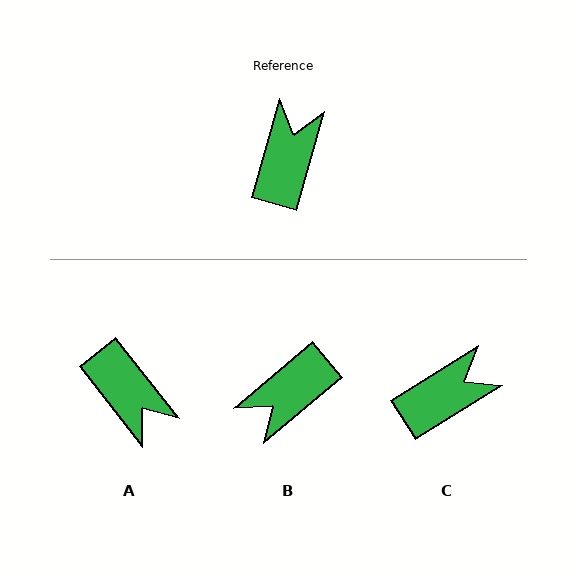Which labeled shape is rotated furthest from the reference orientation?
B, about 146 degrees away.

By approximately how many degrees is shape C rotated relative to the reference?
Approximately 42 degrees clockwise.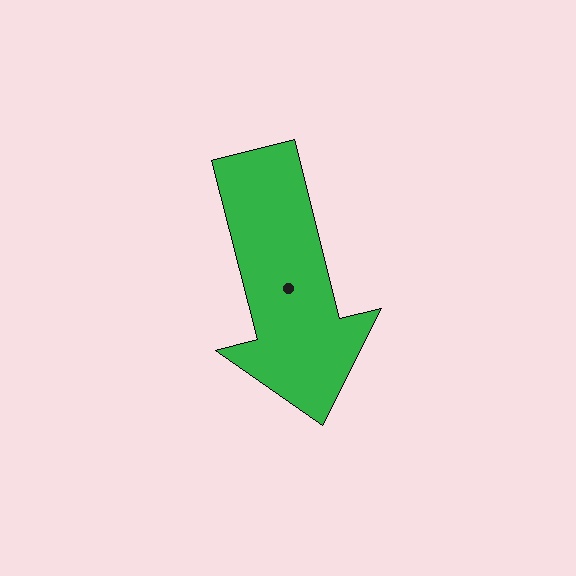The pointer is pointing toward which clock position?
Roughly 6 o'clock.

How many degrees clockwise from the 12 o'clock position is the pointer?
Approximately 166 degrees.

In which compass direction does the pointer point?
South.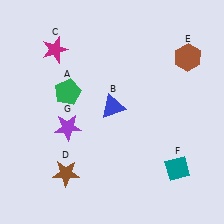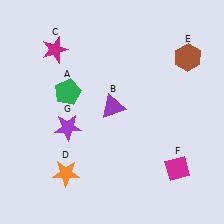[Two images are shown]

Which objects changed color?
B changed from blue to purple. D changed from brown to orange. F changed from teal to magenta.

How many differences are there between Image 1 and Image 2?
There are 3 differences between the two images.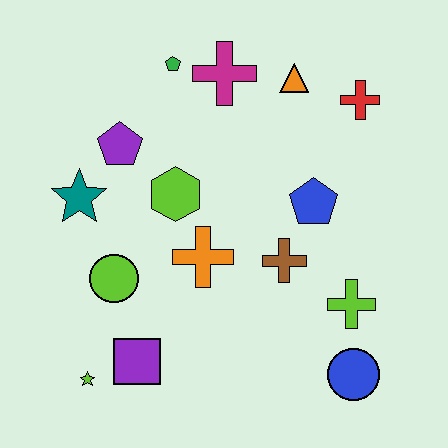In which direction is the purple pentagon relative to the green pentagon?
The purple pentagon is below the green pentagon.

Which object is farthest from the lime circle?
The red cross is farthest from the lime circle.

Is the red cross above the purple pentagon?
Yes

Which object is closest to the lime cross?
The blue circle is closest to the lime cross.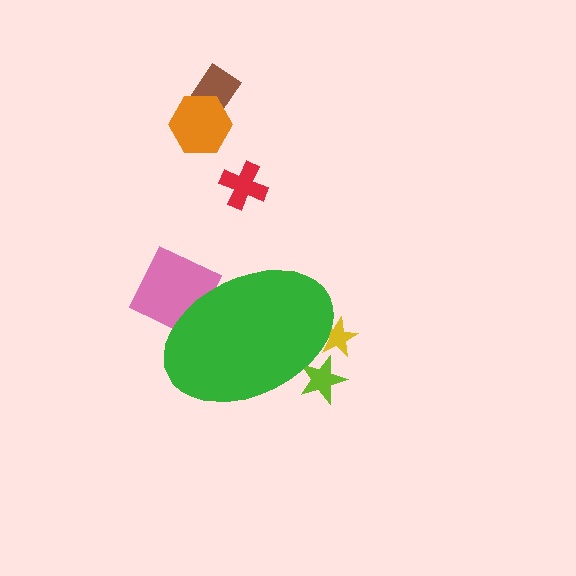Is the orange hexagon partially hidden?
No, the orange hexagon is fully visible.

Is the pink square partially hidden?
Yes, the pink square is partially hidden behind the green ellipse.